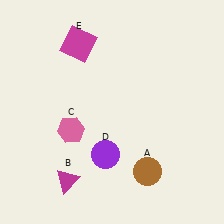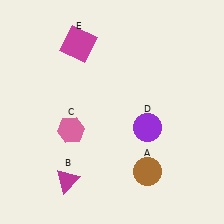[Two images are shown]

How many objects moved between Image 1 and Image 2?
1 object moved between the two images.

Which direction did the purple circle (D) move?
The purple circle (D) moved right.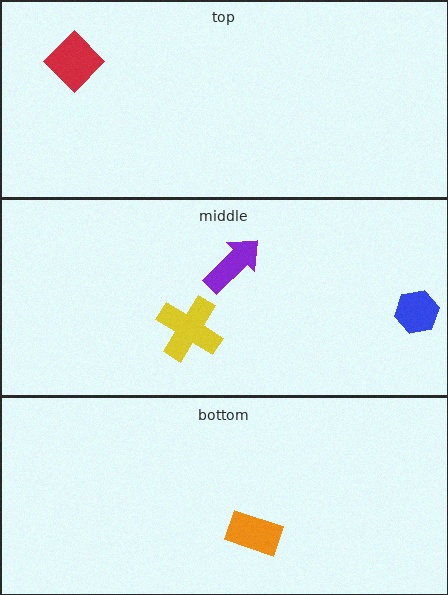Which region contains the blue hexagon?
The middle region.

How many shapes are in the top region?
1.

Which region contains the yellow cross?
The middle region.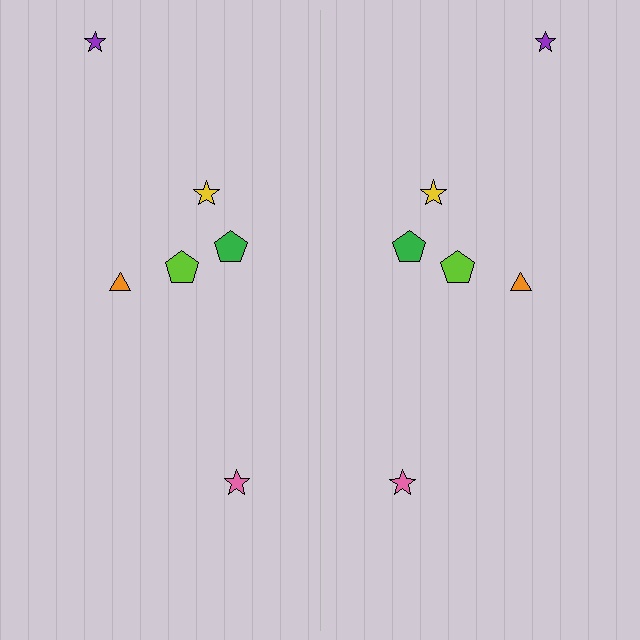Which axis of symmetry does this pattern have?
The pattern has a vertical axis of symmetry running through the center of the image.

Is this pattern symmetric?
Yes, this pattern has bilateral (reflection) symmetry.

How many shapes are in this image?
There are 12 shapes in this image.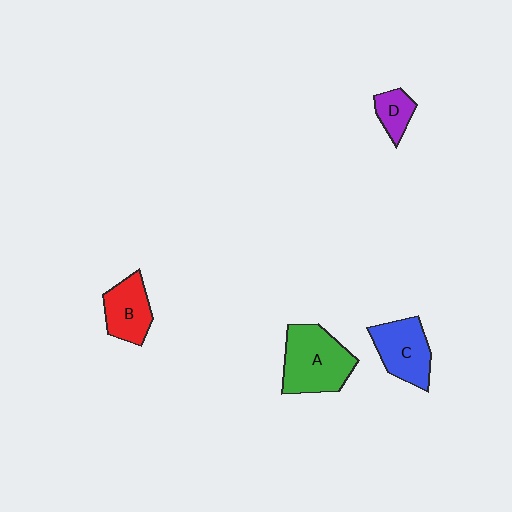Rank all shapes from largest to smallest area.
From largest to smallest: A (green), C (blue), B (red), D (purple).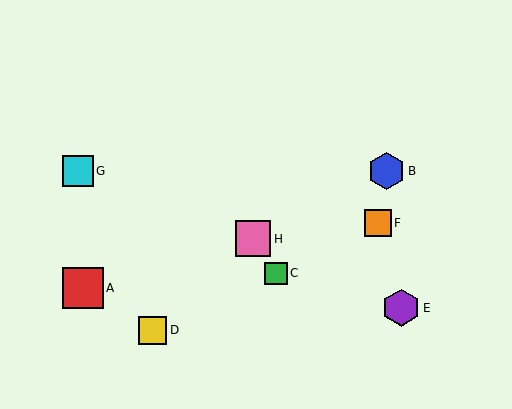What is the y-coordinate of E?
Object E is at y≈308.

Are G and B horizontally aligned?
Yes, both are at y≈171.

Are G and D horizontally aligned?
No, G is at y≈171 and D is at y≈330.